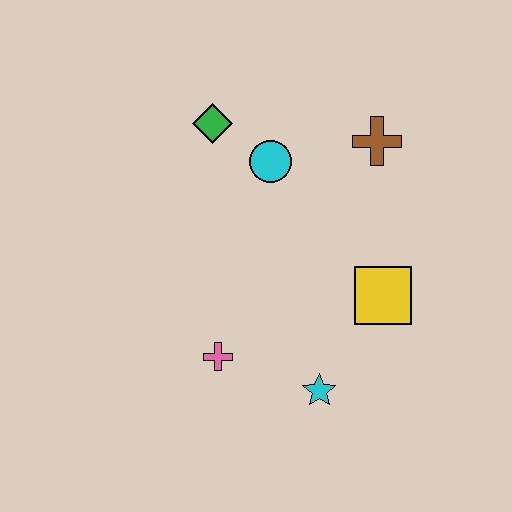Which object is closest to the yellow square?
The cyan star is closest to the yellow square.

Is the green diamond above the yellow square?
Yes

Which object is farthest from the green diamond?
The cyan star is farthest from the green diamond.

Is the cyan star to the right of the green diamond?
Yes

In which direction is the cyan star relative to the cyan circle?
The cyan star is below the cyan circle.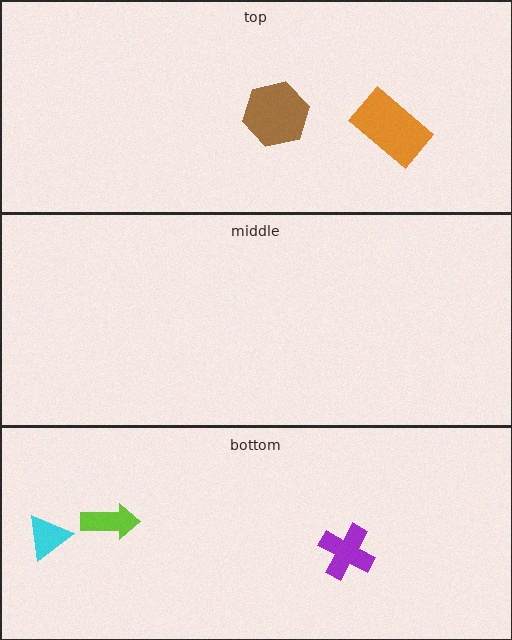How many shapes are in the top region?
2.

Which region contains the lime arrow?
The bottom region.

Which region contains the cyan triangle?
The bottom region.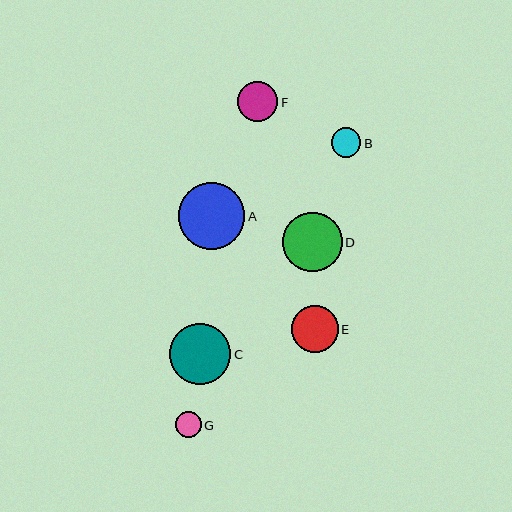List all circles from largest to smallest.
From largest to smallest: A, C, D, E, F, B, G.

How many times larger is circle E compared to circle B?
Circle E is approximately 1.6 times the size of circle B.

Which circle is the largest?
Circle A is the largest with a size of approximately 67 pixels.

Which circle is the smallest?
Circle G is the smallest with a size of approximately 26 pixels.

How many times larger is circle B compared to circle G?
Circle B is approximately 1.1 times the size of circle G.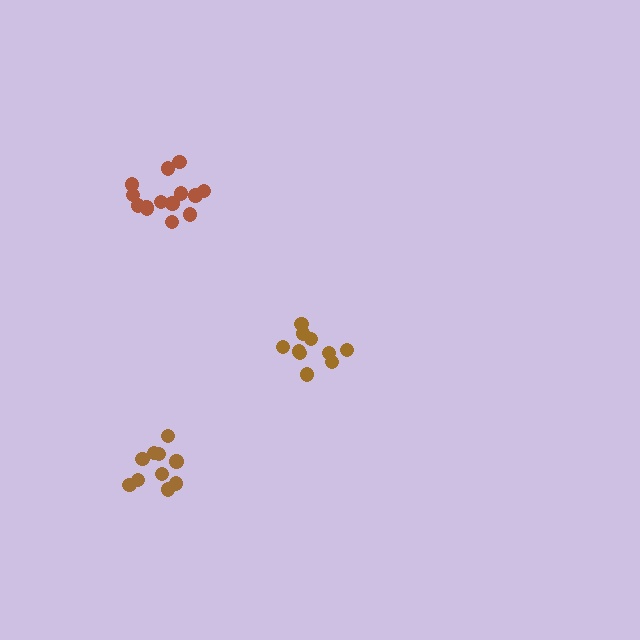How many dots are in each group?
Group 1: 10 dots, Group 2: 10 dots, Group 3: 14 dots (34 total).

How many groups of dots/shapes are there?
There are 3 groups.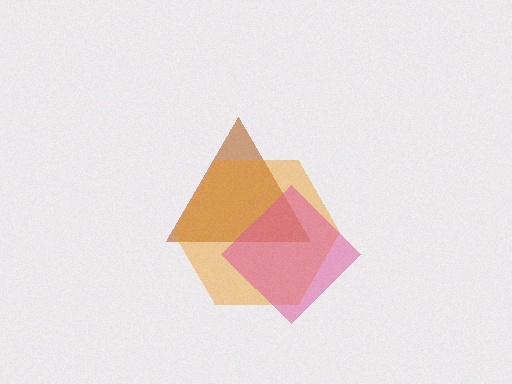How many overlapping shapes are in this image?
There are 3 overlapping shapes in the image.